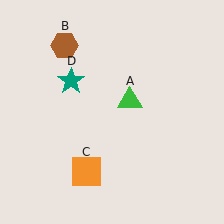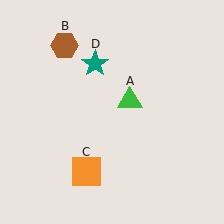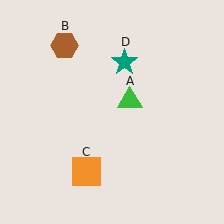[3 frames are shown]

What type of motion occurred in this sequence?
The teal star (object D) rotated clockwise around the center of the scene.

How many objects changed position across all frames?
1 object changed position: teal star (object D).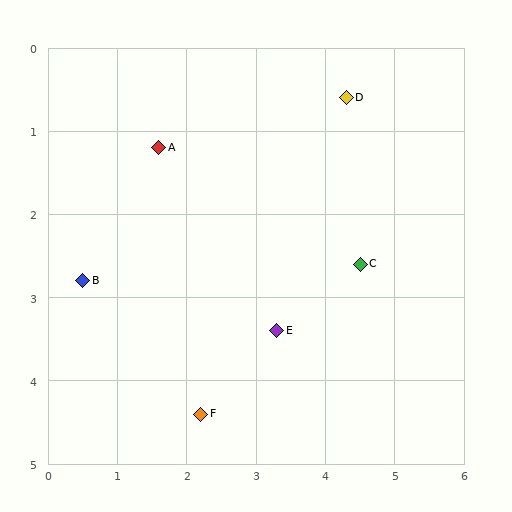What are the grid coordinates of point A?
Point A is at approximately (1.6, 1.2).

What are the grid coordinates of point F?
Point F is at approximately (2.2, 4.4).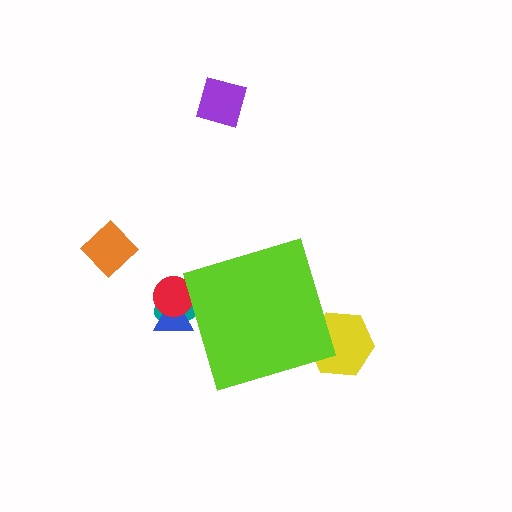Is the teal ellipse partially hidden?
Yes, the teal ellipse is partially hidden behind the lime diamond.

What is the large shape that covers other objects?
A lime diamond.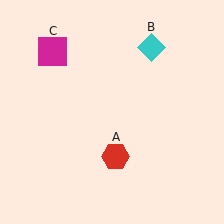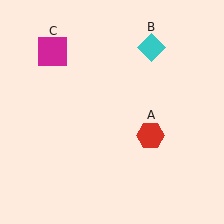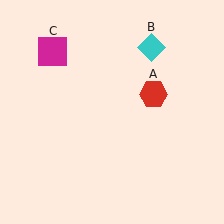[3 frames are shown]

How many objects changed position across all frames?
1 object changed position: red hexagon (object A).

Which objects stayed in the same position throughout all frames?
Cyan diamond (object B) and magenta square (object C) remained stationary.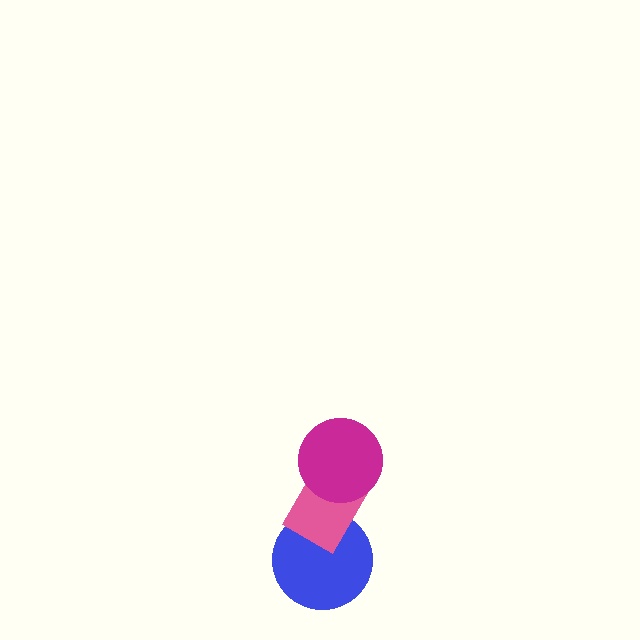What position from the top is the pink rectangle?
The pink rectangle is 2nd from the top.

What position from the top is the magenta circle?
The magenta circle is 1st from the top.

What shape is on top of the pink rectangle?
The magenta circle is on top of the pink rectangle.